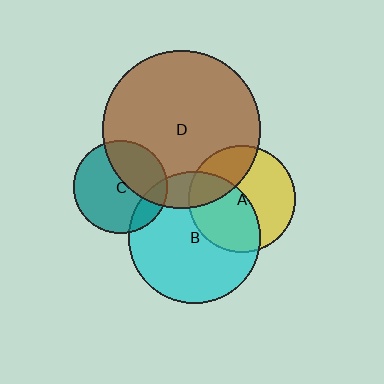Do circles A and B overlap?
Yes.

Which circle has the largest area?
Circle D (brown).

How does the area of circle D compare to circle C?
Approximately 2.9 times.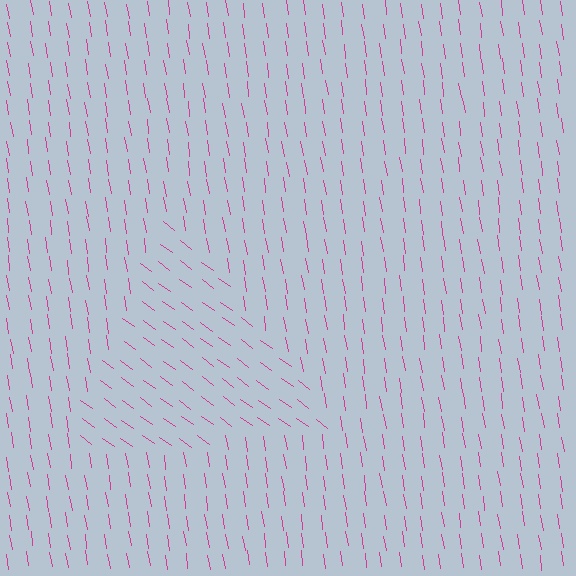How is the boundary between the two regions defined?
The boundary is defined purely by a change in line orientation (approximately 45 degrees difference). All lines are the same color and thickness.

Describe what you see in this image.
The image is filled with small magenta line segments. A triangle region in the image has lines oriented differently from the surrounding lines, creating a visible texture boundary.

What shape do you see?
I see a triangle.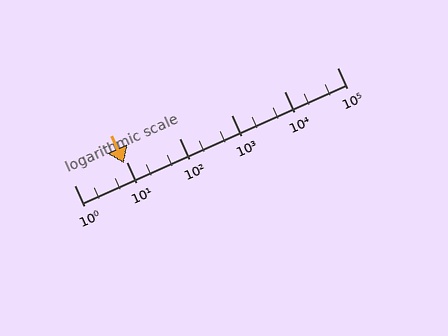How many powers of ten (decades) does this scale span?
The scale spans 5 decades, from 1 to 100000.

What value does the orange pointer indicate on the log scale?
The pointer indicates approximately 8.7.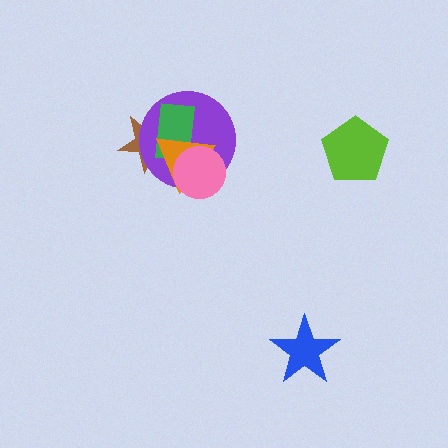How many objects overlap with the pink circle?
3 objects overlap with the pink circle.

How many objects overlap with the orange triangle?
4 objects overlap with the orange triangle.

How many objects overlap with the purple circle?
4 objects overlap with the purple circle.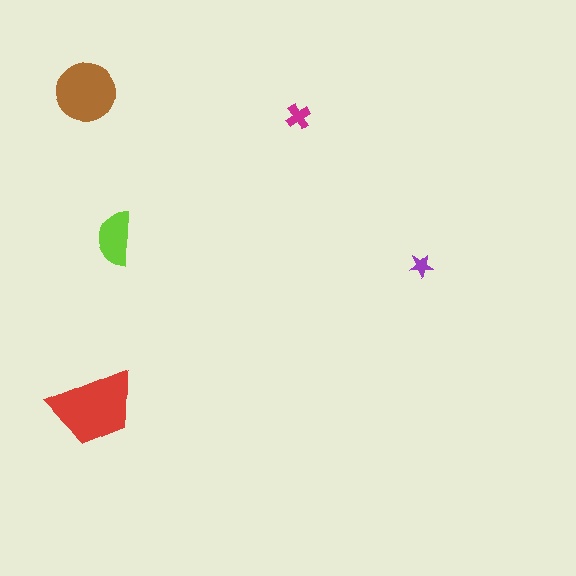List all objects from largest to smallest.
The red trapezoid, the brown circle, the lime semicircle, the magenta cross, the purple star.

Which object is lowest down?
The red trapezoid is bottommost.